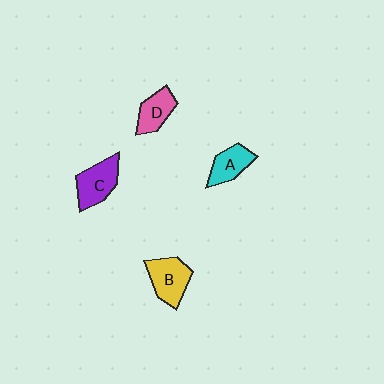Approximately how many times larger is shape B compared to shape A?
Approximately 1.3 times.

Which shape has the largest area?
Shape B (yellow).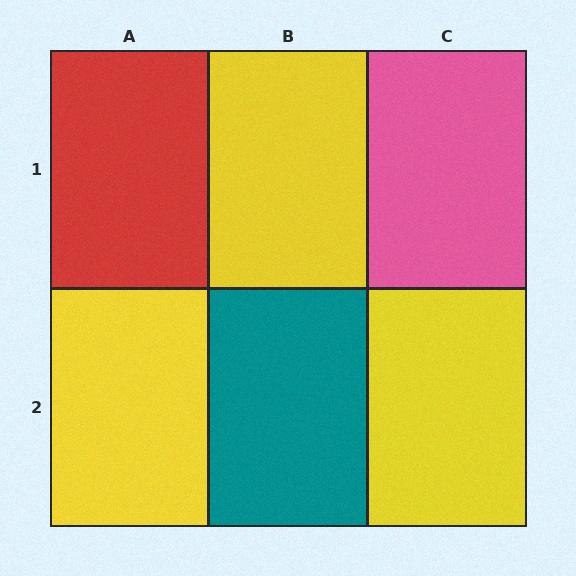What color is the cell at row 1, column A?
Red.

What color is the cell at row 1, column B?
Yellow.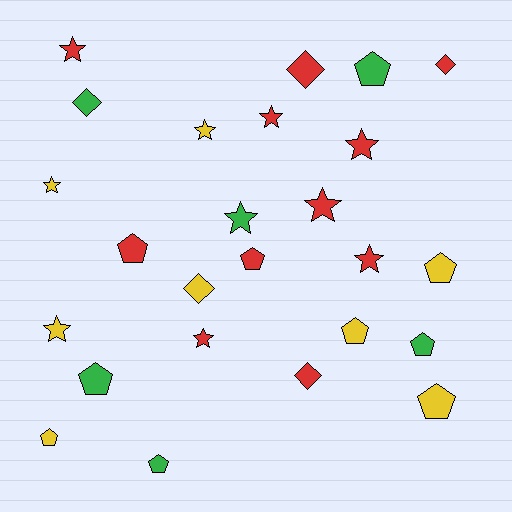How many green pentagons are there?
There are 4 green pentagons.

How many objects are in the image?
There are 25 objects.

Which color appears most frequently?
Red, with 11 objects.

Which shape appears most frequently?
Star, with 10 objects.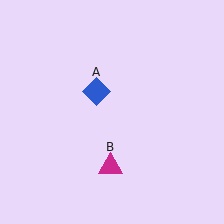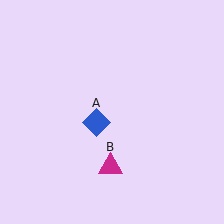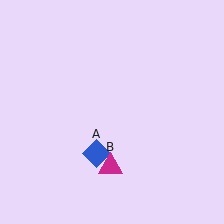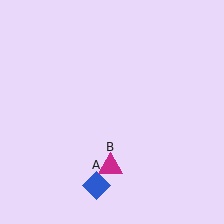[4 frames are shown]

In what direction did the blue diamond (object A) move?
The blue diamond (object A) moved down.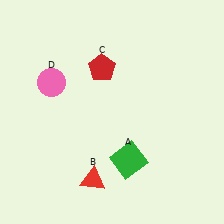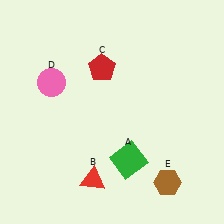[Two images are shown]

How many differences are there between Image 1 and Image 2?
There is 1 difference between the two images.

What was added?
A brown hexagon (E) was added in Image 2.